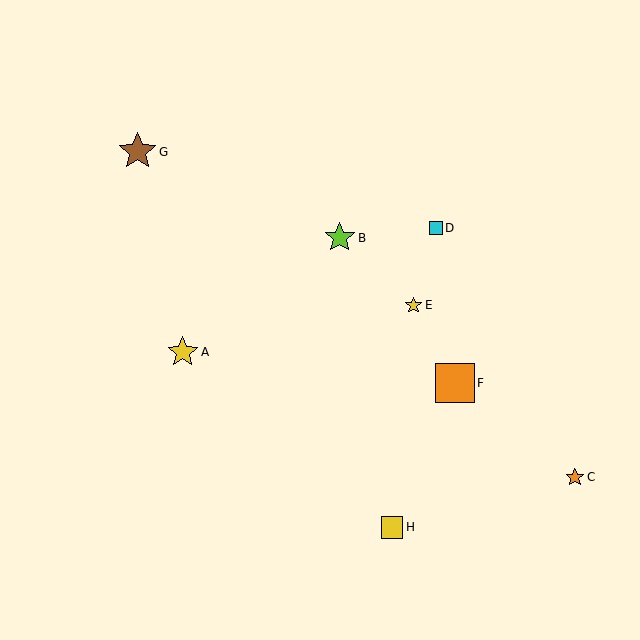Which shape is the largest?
The orange square (labeled F) is the largest.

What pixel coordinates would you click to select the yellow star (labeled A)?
Click at (183, 352) to select the yellow star A.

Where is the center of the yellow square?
The center of the yellow square is at (392, 527).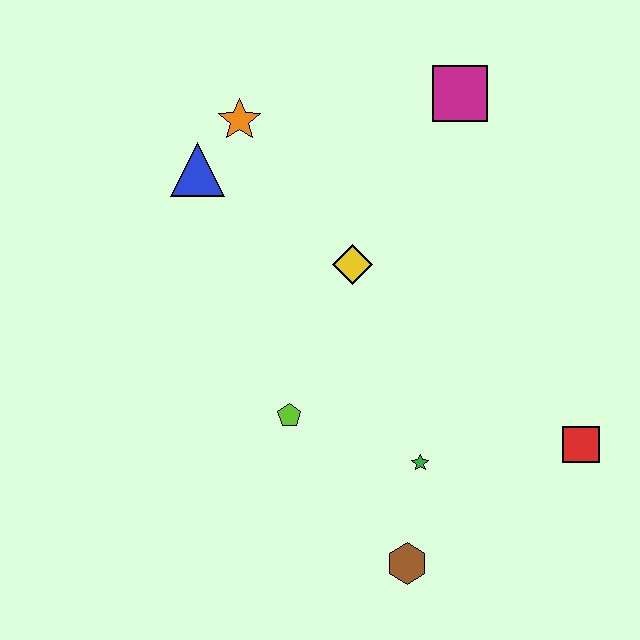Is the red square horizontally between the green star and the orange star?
No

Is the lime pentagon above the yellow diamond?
No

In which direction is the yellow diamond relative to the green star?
The yellow diamond is above the green star.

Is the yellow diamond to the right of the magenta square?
No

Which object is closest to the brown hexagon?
The green star is closest to the brown hexagon.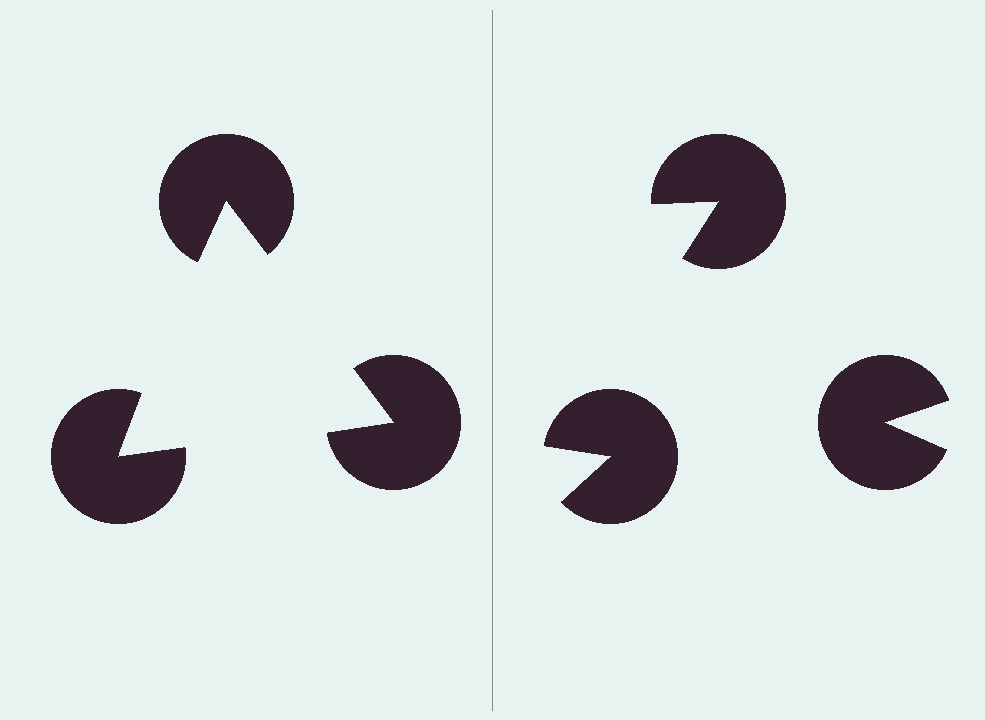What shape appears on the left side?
An illusory triangle.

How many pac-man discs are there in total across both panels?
6 — 3 on each side.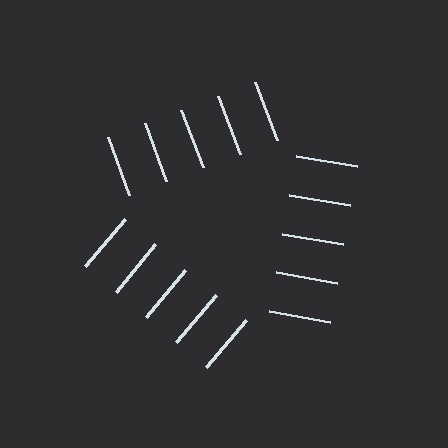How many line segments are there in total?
15 — 5 along each of the 3 edges.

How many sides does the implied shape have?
3 sides — the line-ends trace a triangle.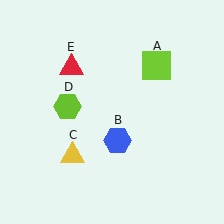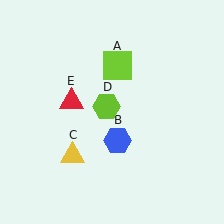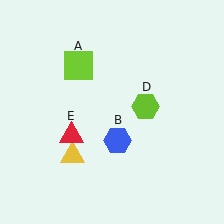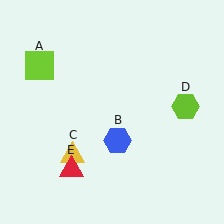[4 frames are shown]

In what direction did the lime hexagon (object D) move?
The lime hexagon (object D) moved right.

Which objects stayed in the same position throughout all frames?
Blue hexagon (object B) and yellow triangle (object C) remained stationary.